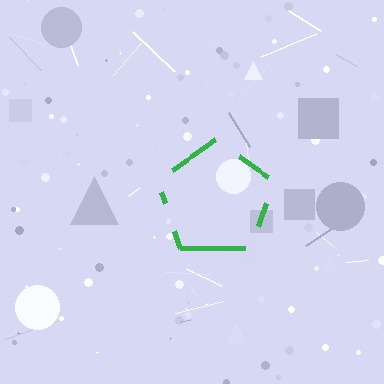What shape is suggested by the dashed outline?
The dashed outline suggests a pentagon.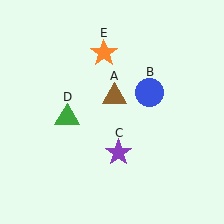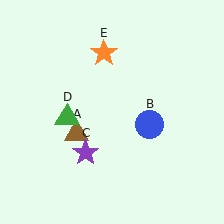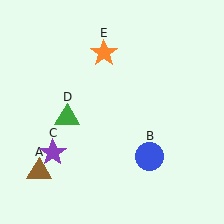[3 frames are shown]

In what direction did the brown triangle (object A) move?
The brown triangle (object A) moved down and to the left.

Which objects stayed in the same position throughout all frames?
Green triangle (object D) and orange star (object E) remained stationary.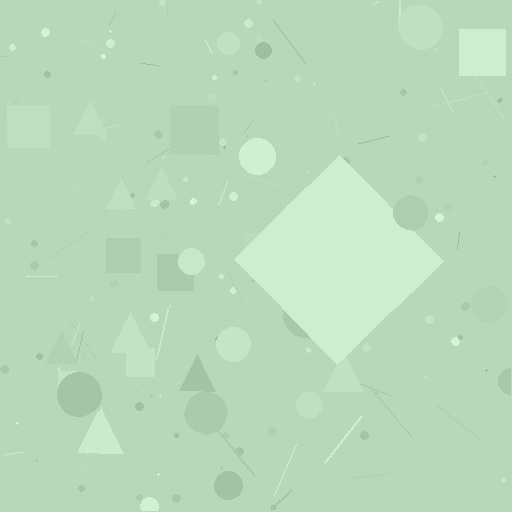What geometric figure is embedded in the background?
A diamond is embedded in the background.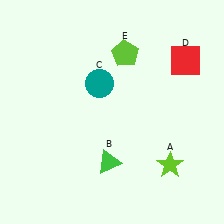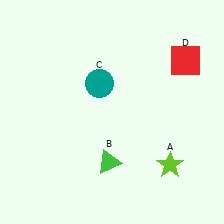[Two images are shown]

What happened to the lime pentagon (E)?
The lime pentagon (E) was removed in Image 2. It was in the top-right area of Image 1.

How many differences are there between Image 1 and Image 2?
There is 1 difference between the two images.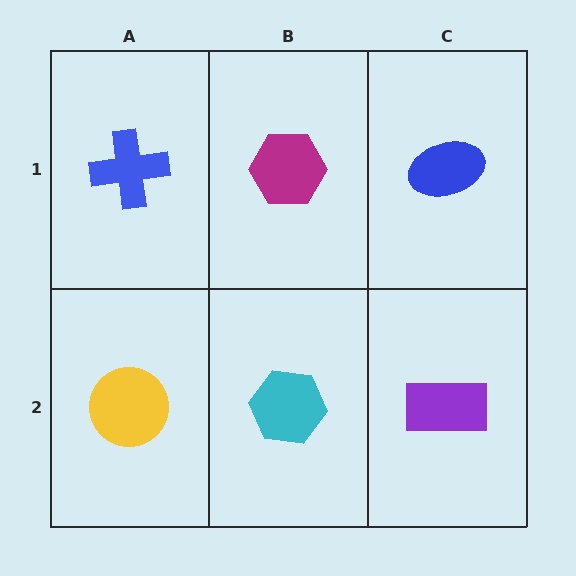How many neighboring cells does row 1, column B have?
3.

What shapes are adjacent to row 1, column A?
A yellow circle (row 2, column A), a magenta hexagon (row 1, column B).